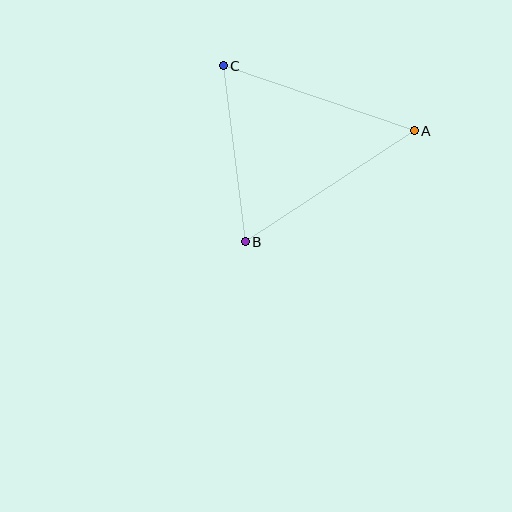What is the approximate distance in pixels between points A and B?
The distance between A and B is approximately 202 pixels.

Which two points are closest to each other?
Points B and C are closest to each other.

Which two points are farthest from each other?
Points A and C are farthest from each other.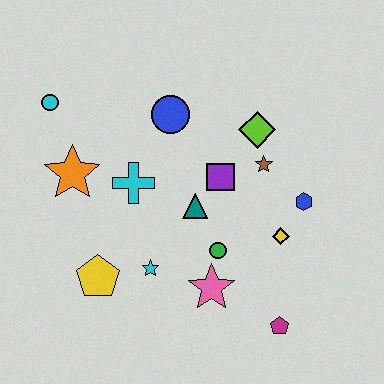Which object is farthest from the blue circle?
The magenta pentagon is farthest from the blue circle.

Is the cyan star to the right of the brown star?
No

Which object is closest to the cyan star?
The yellow pentagon is closest to the cyan star.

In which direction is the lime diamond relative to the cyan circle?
The lime diamond is to the right of the cyan circle.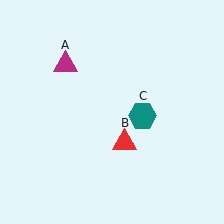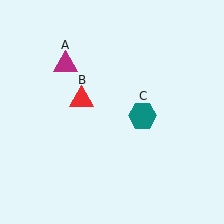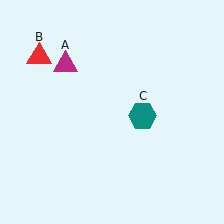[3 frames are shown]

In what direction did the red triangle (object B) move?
The red triangle (object B) moved up and to the left.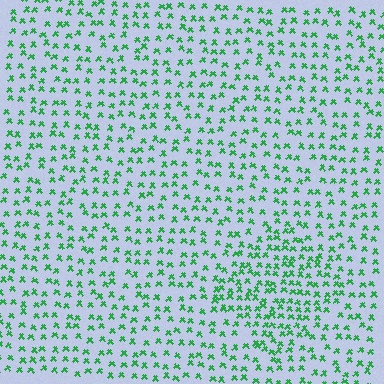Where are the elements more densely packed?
The elements are more densely packed inside the diamond boundary.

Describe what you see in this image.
The image contains small green elements arranged at two different densities. A diamond-shaped region is visible where the elements are more densely packed than the surrounding area.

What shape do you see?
I see a diamond.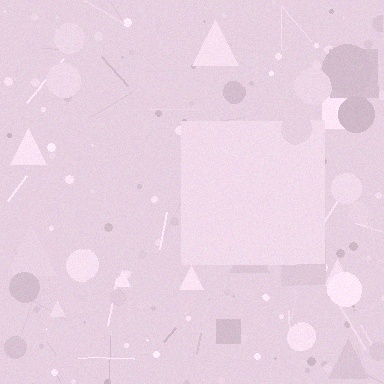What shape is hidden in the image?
A square is hidden in the image.